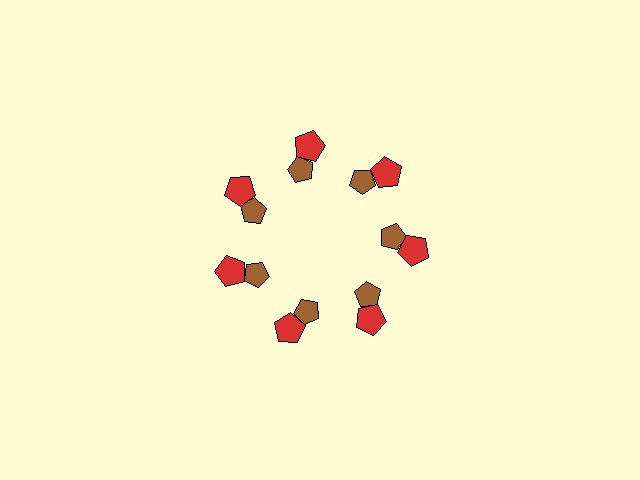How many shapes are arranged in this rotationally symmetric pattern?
There are 14 shapes, arranged in 7 groups of 2.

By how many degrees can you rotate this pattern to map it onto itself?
The pattern maps onto itself every 51 degrees of rotation.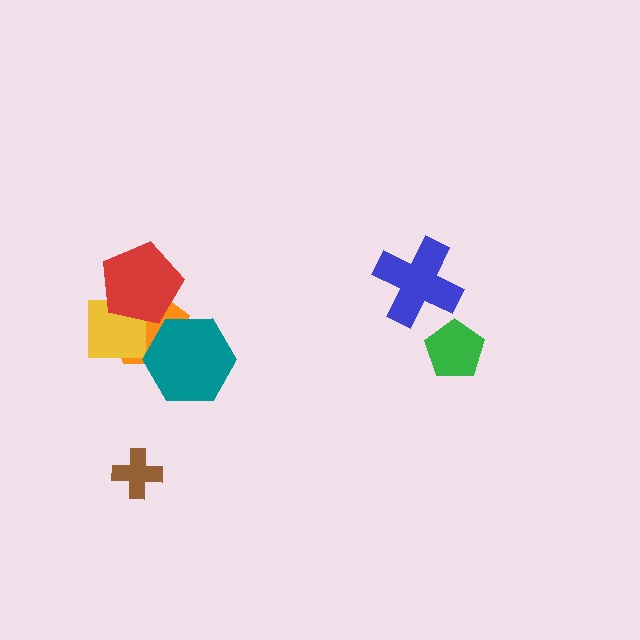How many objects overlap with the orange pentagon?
3 objects overlap with the orange pentagon.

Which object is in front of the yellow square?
The red pentagon is in front of the yellow square.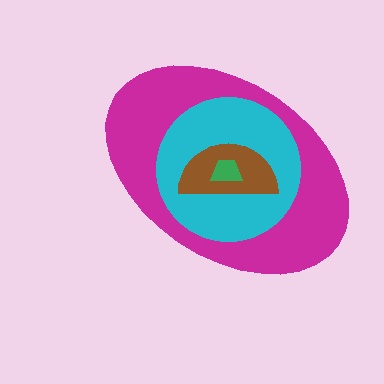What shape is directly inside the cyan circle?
The brown semicircle.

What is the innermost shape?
The green trapezoid.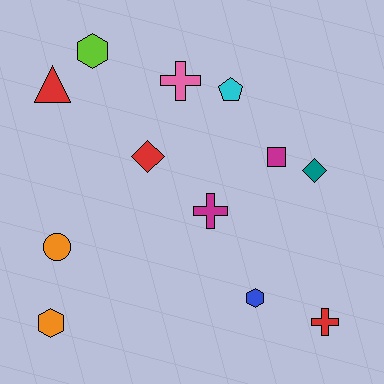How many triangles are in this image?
There is 1 triangle.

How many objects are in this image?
There are 12 objects.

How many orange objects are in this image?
There are 2 orange objects.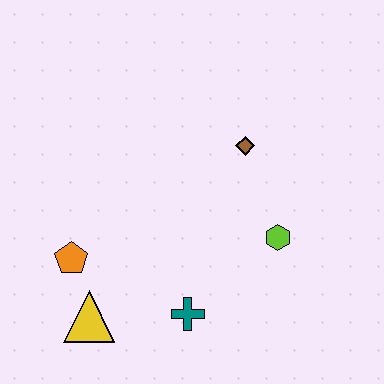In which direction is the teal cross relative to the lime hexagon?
The teal cross is to the left of the lime hexagon.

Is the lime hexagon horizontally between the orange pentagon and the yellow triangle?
No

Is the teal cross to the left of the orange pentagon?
No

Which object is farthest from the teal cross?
The brown diamond is farthest from the teal cross.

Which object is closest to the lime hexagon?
The brown diamond is closest to the lime hexagon.